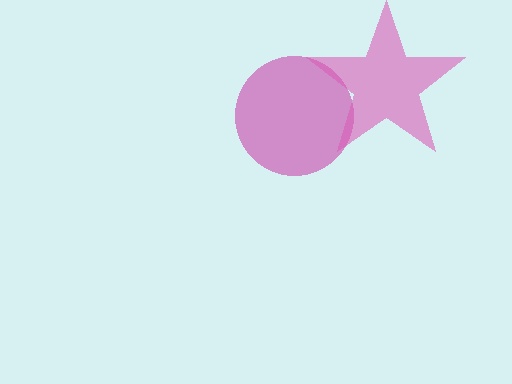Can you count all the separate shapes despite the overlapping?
Yes, there are 2 separate shapes.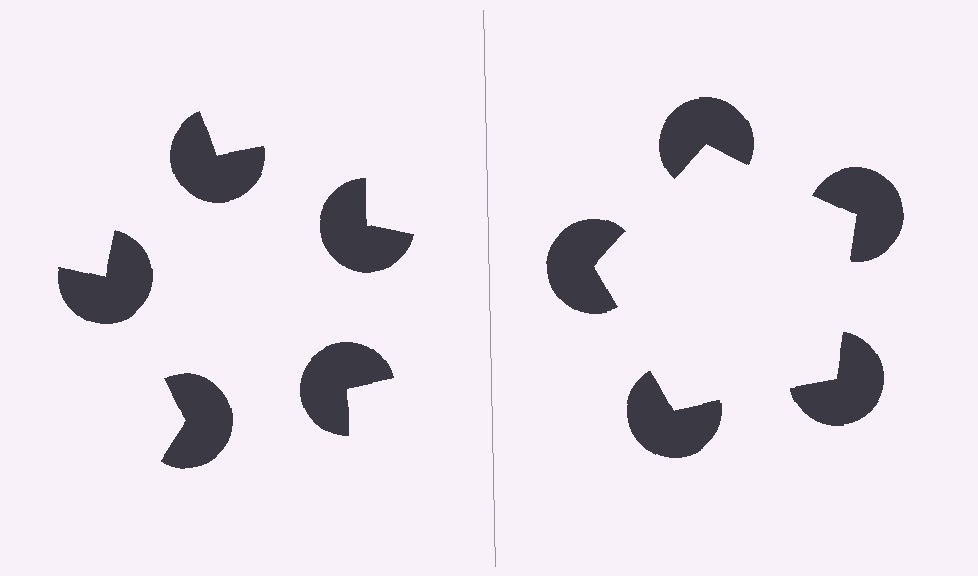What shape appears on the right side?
An illusory pentagon.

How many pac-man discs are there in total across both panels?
10 — 5 on each side.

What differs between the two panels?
The pac-man discs are positioned identically on both sides; only the wedge orientations differ. On the right they align to a pentagon; on the left they are misaligned.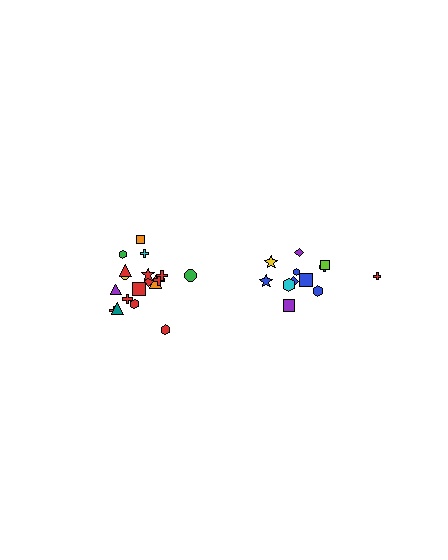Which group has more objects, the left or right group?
The left group.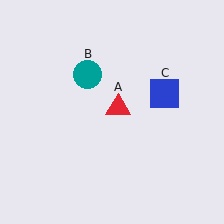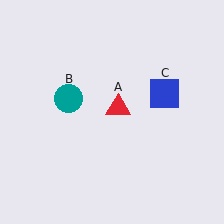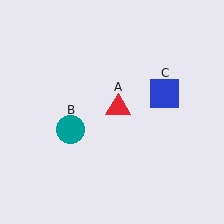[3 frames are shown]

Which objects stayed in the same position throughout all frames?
Red triangle (object A) and blue square (object C) remained stationary.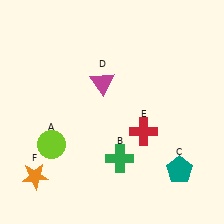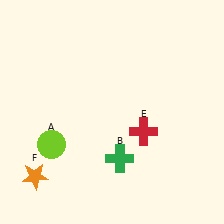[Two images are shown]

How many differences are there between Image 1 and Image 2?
There are 2 differences between the two images.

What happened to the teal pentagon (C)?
The teal pentagon (C) was removed in Image 2. It was in the bottom-right area of Image 1.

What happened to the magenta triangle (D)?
The magenta triangle (D) was removed in Image 2. It was in the top-left area of Image 1.